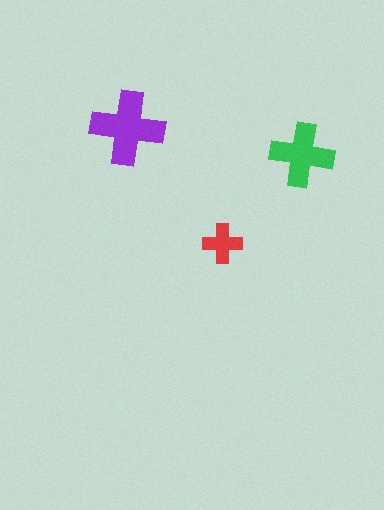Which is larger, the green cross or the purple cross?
The purple one.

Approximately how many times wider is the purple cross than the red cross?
About 2 times wider.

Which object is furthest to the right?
The green cross is rightmost.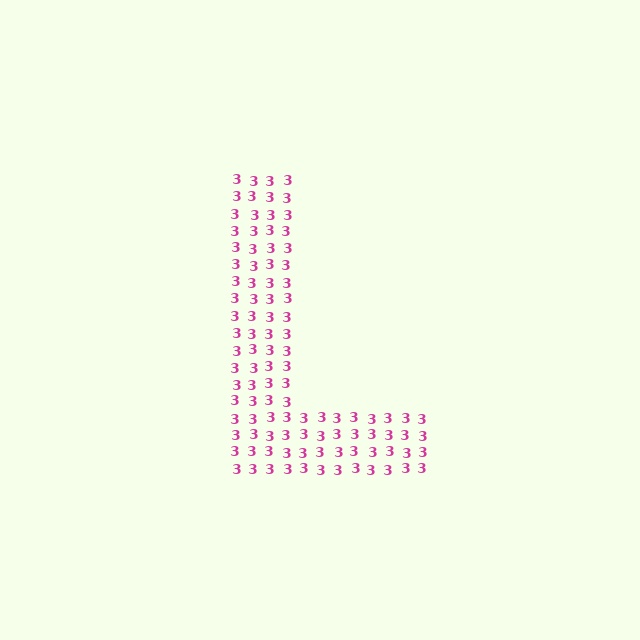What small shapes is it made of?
It is made of small digit 3's.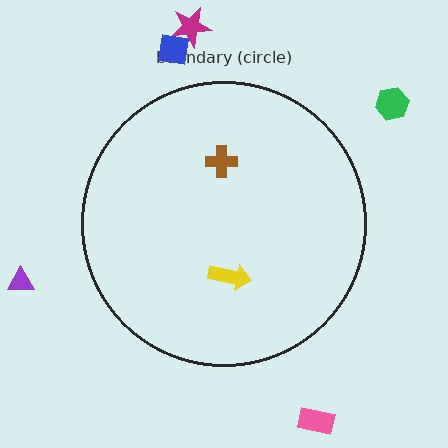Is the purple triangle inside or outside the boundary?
Outside.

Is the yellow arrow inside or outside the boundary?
Inside.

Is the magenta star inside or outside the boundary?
Outside.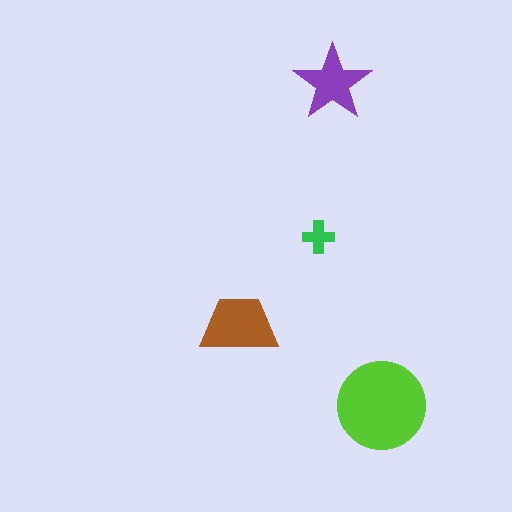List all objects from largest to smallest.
The lime circle, the brown trapezoid, the purple star, the green cross.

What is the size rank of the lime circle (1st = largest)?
1st.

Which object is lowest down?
The lime circle is bottommost.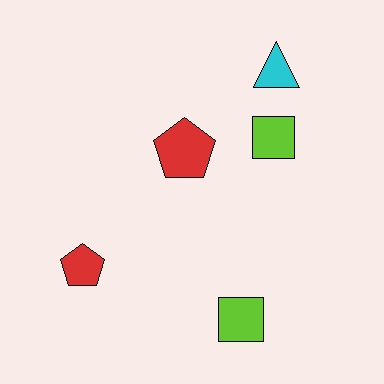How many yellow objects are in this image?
There are no yellow objects.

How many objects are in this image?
There are 5 objects.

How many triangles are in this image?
There is 1 triangle.